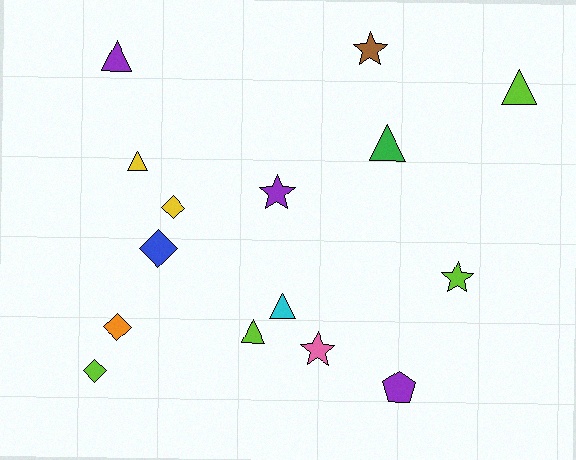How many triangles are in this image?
There are 6 triangles.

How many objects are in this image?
There are 15 objects.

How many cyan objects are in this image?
There is 1 cyan object.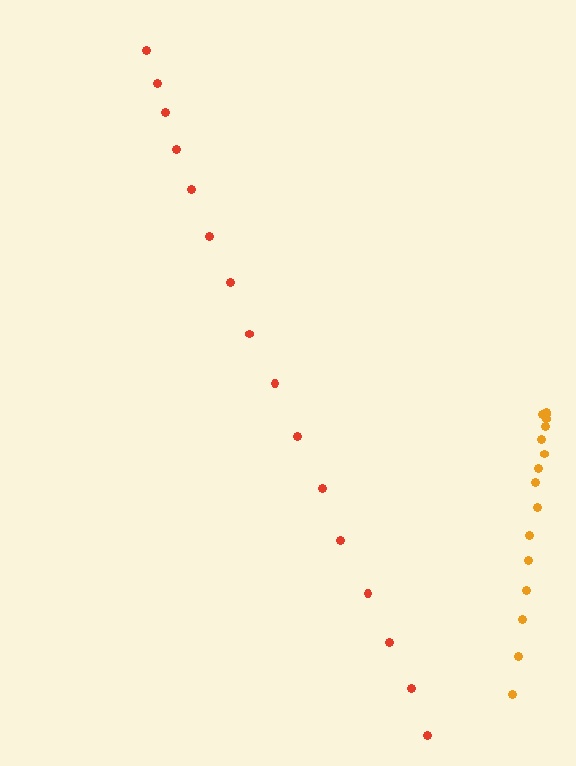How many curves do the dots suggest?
There are 2 distinct paths.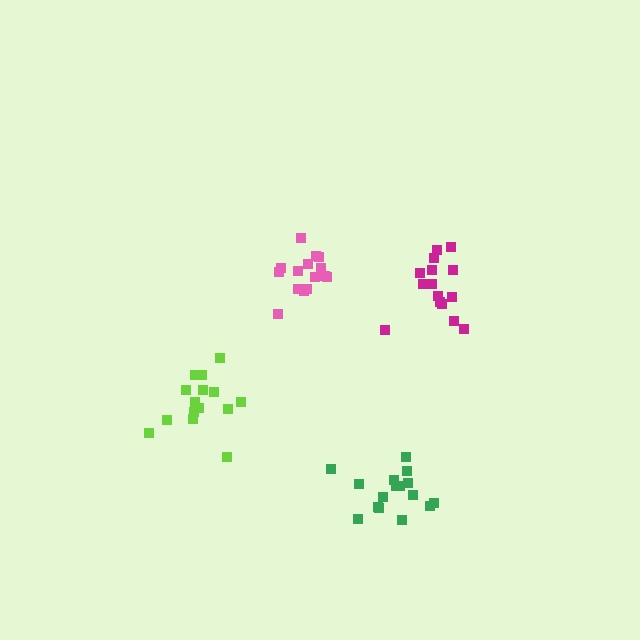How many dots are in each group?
Group 1: 15 dots, Group 2: 15 dots, Group 3: 15 dots, Group 4: 16 dots (61 total).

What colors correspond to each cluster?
The clusters are colored: lime, magenta, pink, green.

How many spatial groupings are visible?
There are 4 spatial groupings.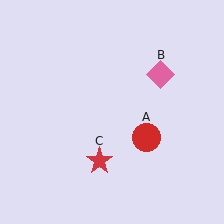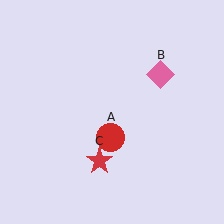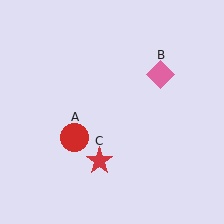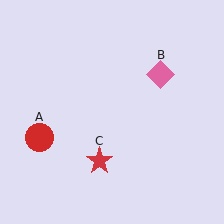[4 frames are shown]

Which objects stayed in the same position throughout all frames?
Pink diamond (object B) and red star (object C) remained stationary.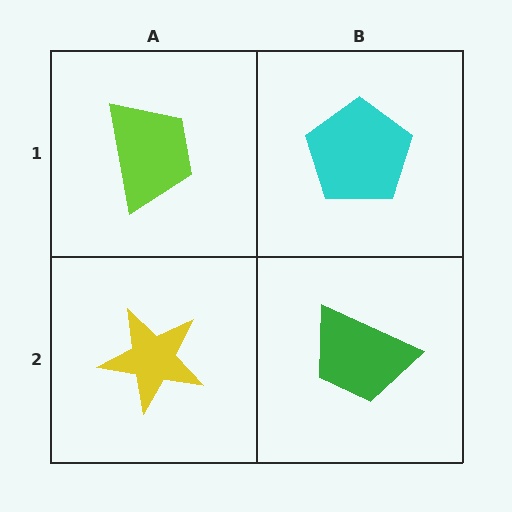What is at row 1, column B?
A cyan pentagon.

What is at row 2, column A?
A yellow star.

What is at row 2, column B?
A green trapezoid.